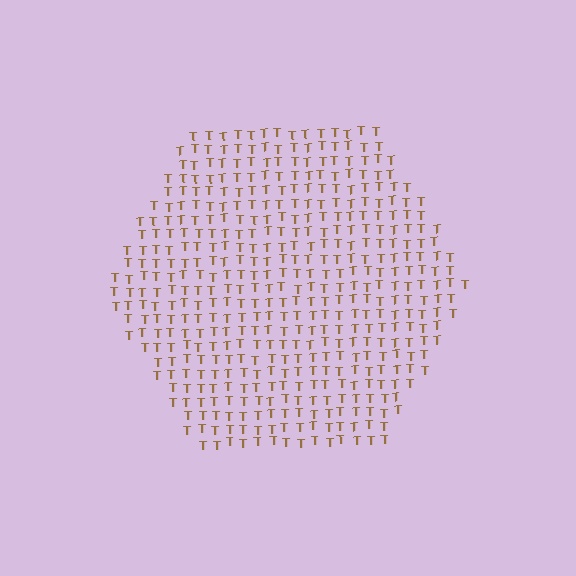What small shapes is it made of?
It is made of small letter T's.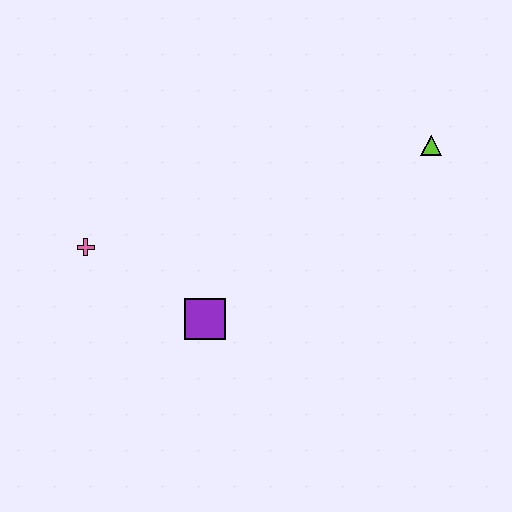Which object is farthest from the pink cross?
The lime triangle is farthest from the pink cross.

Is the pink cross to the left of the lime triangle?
Yes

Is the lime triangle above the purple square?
Yes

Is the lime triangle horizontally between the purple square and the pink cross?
No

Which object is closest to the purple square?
The pink cross is closest to the purple square.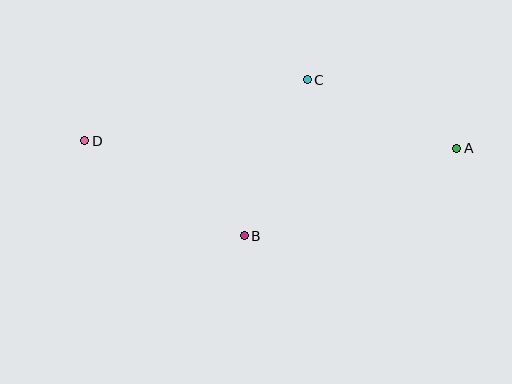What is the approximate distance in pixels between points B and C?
The distance between B and C is approximately 168 pixels.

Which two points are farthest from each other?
Points A and D are farthest from each other.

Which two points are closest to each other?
Points A and C are closest to each other.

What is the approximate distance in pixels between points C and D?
The distance between C and D is approximately 230 pixels.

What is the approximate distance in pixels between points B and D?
The distance between B and D is approximately 185 pixels.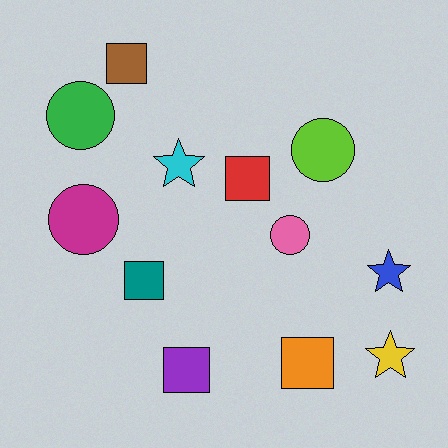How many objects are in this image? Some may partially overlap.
There are 12 objects.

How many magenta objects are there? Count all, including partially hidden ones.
There is 1 magenta object.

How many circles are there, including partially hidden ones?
There are 4 circles.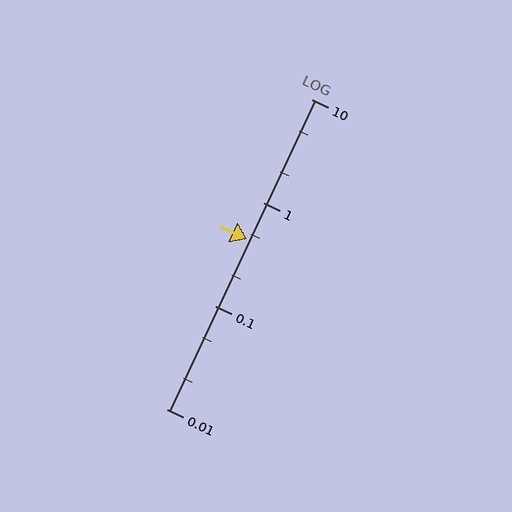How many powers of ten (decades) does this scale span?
The scale spans 3 decades, from 0.01 to 10.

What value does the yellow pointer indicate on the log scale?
The pointer indicates approximately 0.44.